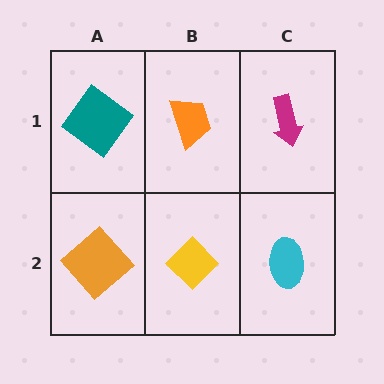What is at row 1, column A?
A teal diamond.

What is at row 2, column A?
An orange diamond.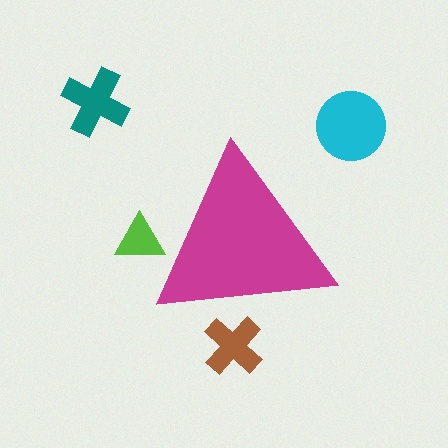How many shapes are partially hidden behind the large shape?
2 shapes are partially hidden.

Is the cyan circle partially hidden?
No, the cyan circle is fully visible.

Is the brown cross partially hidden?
Yes, the brown cross is partially hidden behind the magenta triangle.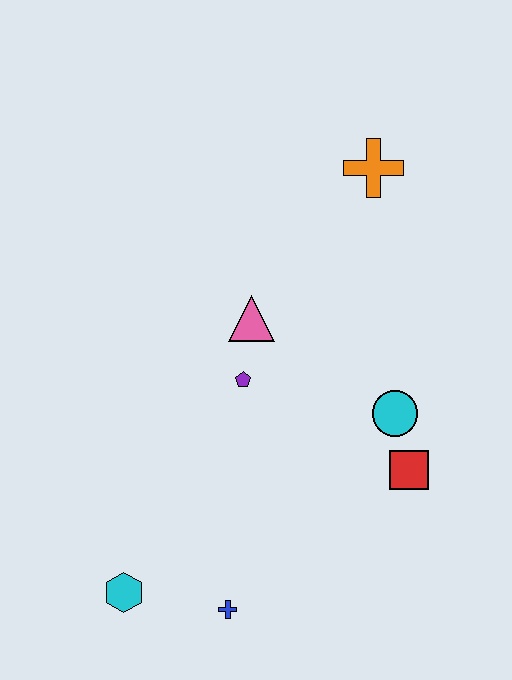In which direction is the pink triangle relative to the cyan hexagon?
The pink triangle is above the cyan hexagon.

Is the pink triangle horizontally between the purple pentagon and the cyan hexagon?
No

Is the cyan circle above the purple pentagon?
No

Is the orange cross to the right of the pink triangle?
Yes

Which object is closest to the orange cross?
The pink triangle is closest to the orange cross.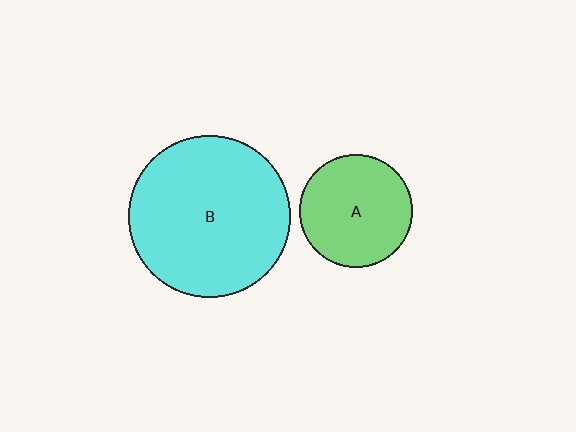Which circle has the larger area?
Circle B (cyan).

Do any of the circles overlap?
No, none of the circles overlap.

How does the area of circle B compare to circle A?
Approximately 2.1 times.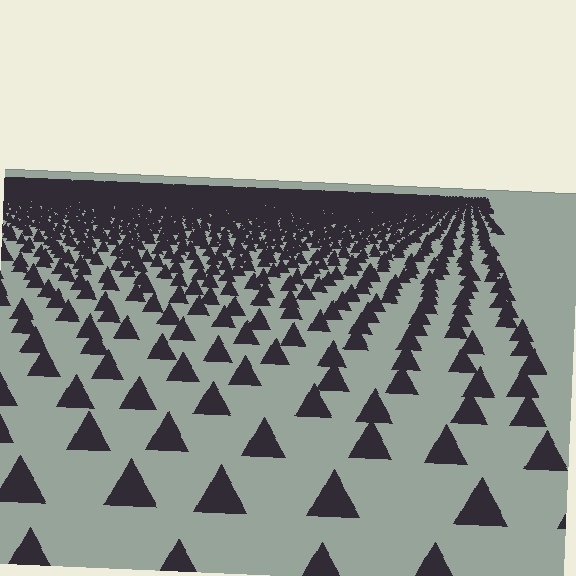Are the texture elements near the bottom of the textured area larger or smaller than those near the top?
Larger. Near the bottom, elements are closer to the viewer and appear at a bigger on-screen size.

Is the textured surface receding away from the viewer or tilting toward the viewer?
The surface is receding away from the viewer. Texture elements get smaller and denser toward the top.